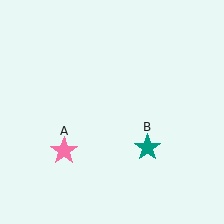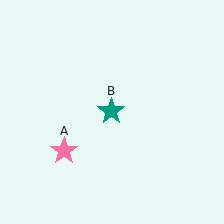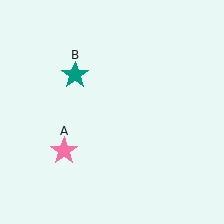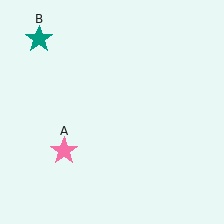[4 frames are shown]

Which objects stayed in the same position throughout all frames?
Pink star (object A) remained stationary.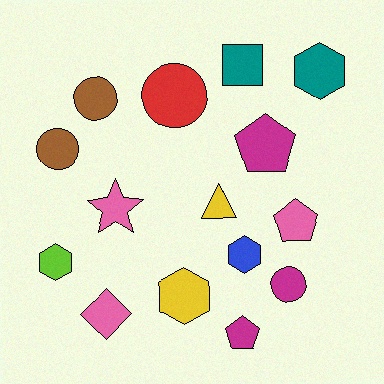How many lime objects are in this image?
There is 1 lime object.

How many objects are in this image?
There are 15 objects.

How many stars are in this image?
There is 1 star.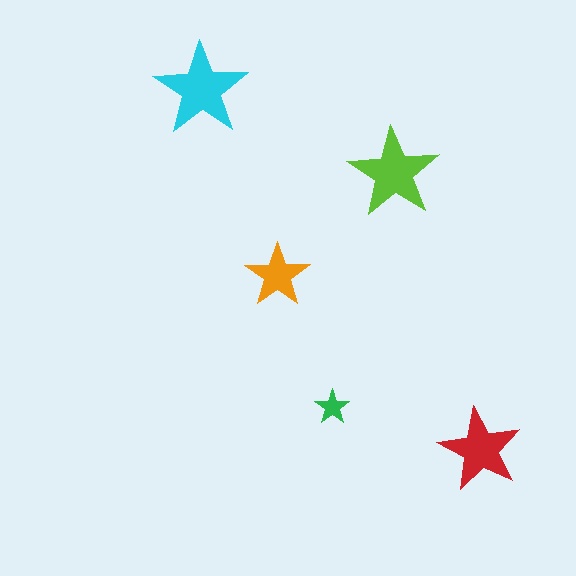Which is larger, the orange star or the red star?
The red one.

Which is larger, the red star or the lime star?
The lime one.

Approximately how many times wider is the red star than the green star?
About 2.5 times wider.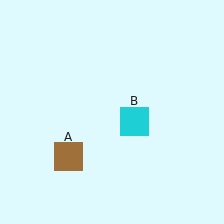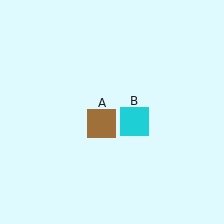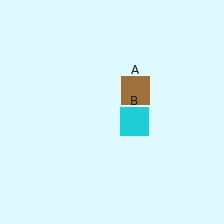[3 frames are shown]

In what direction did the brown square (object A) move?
The brown square (object A) moved up and to the right.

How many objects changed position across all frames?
1 object changed position: brown square (object A).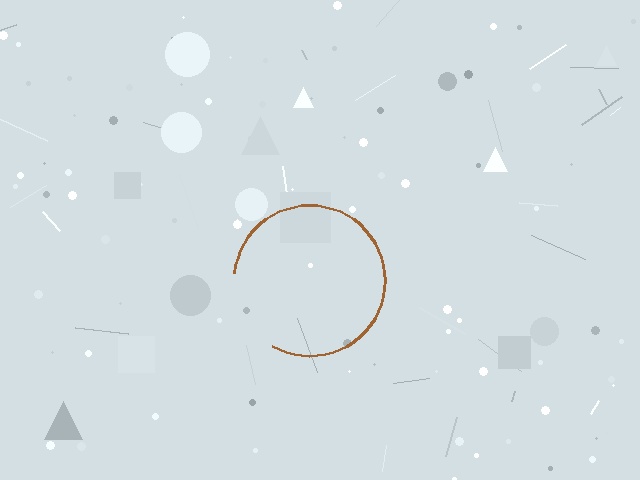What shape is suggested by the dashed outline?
The dashed outline suggests a circle.